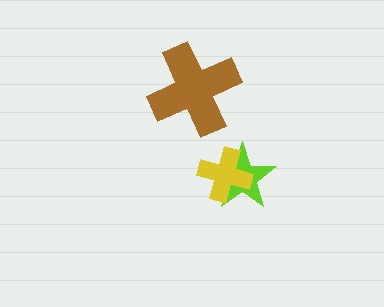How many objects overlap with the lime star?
1 object overlaps with the lime star.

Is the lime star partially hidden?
Yes, it is partially covered by another shape.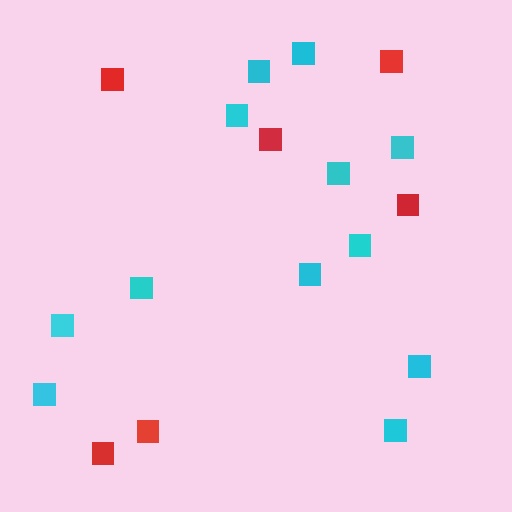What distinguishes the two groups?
There are 2 groups: one group of cyan squares (12) and one group of red squares (6).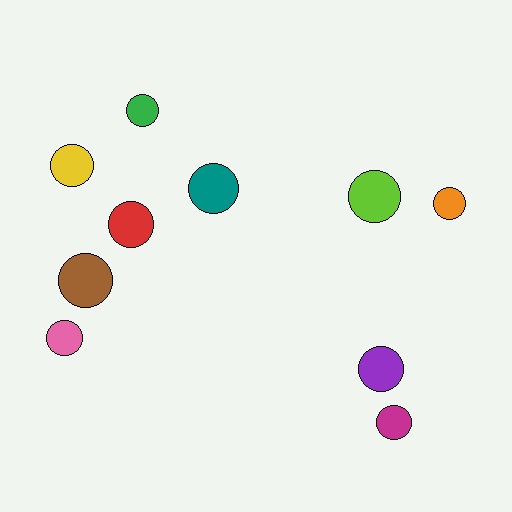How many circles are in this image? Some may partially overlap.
There are 10 circles.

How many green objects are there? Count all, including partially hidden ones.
There is 1 green object.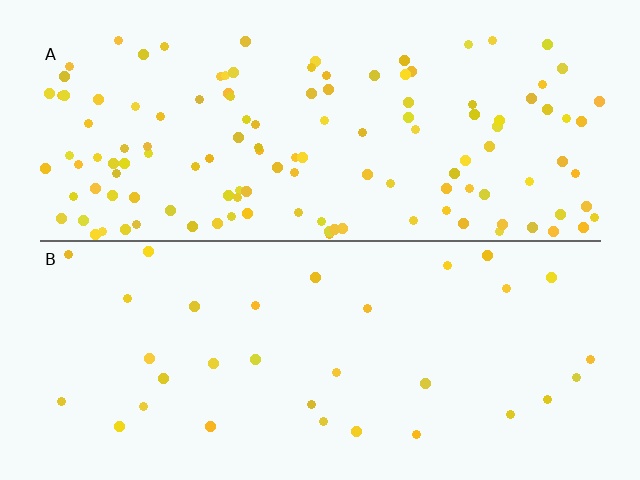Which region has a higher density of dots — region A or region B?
A (the top).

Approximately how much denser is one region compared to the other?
Approximately 4.0× — region A over region B.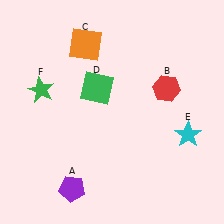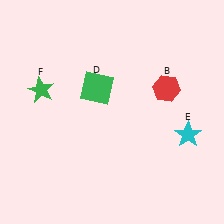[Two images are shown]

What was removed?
The orange square (C), the purple pentagon (A) were removed in Image 2.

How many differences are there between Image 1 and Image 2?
There are 2 differences between the two images.